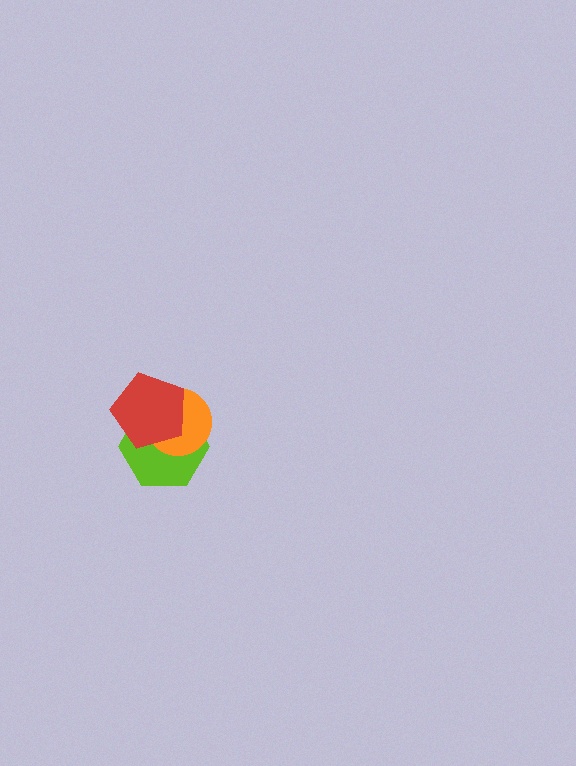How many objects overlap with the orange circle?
2 objects overlap with the orange circle.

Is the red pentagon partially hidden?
No, no other shape covers it.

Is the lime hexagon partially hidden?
Yes, it is partially covered by another shape.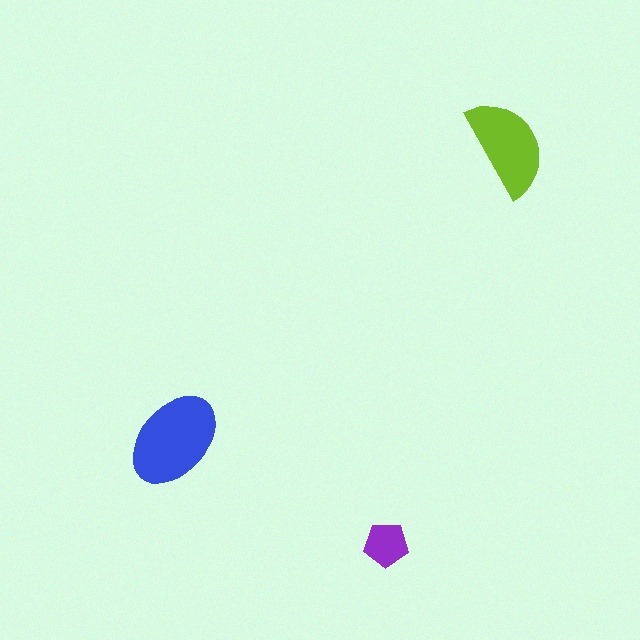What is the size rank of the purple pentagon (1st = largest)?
3rd.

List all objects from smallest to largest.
The purple pentagon, the lime semicircle, the blue ellipse.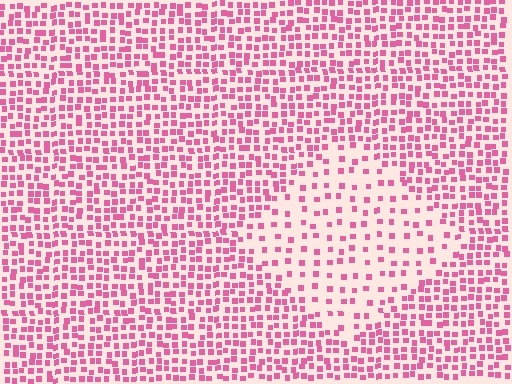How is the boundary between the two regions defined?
The boundary is defined by a change in element density (approximately 2.3x ratio). All elements are the same color, size, and shape.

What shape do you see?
I see a diamond.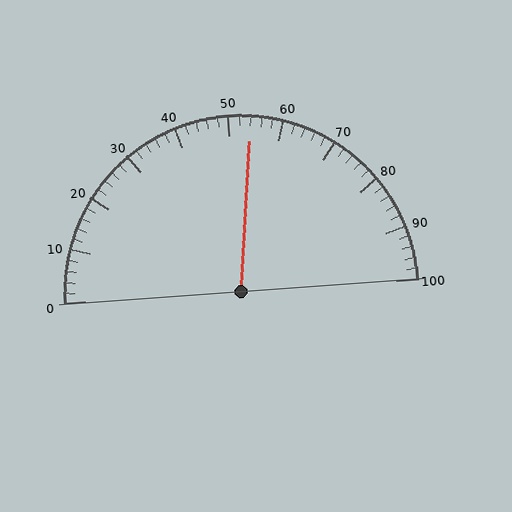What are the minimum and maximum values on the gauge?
The gauge ranges from 0 to 100.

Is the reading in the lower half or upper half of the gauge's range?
The reading is in the upper half of the range (0 to 100).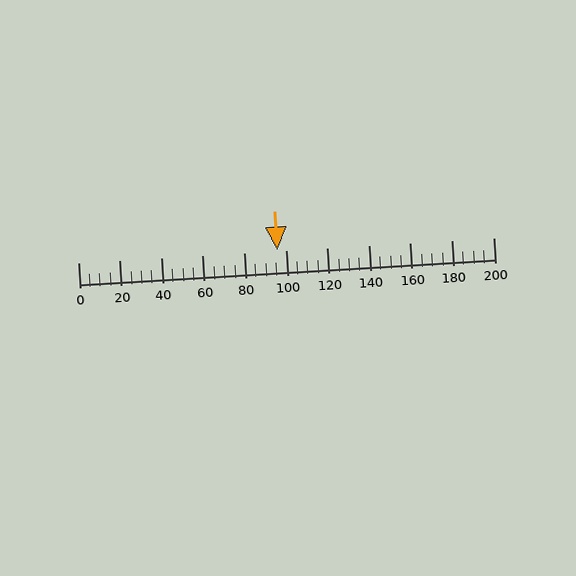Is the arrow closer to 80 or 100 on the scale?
The arrow is closer to 100.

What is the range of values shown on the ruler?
The ruler shows values from 0 to 200.